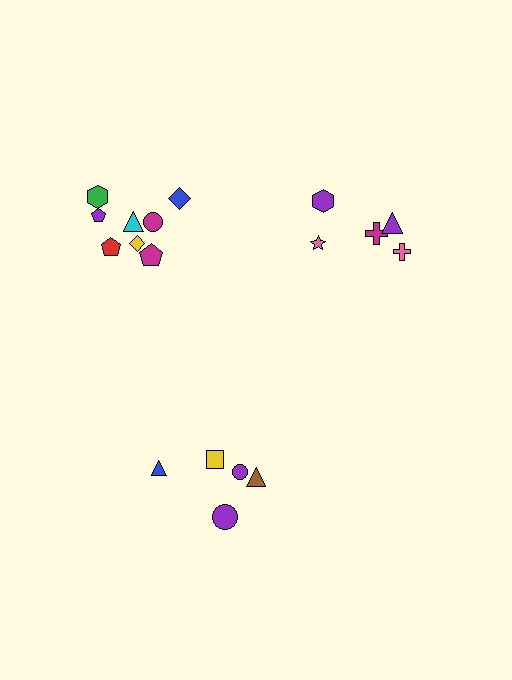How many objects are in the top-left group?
There are 8 objects.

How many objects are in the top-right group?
There are 5 objects.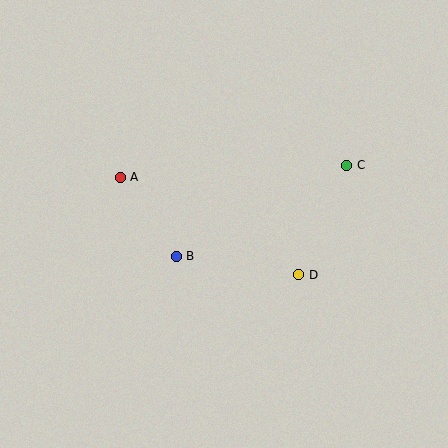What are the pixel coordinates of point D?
Point D is at (299, 275).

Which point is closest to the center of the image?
Point B at (176, 256) is closest to the center.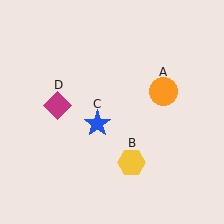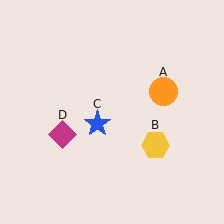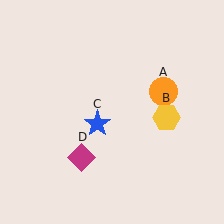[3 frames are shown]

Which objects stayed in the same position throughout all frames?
Orange circle (object A) and blue star (object C) remained stationary.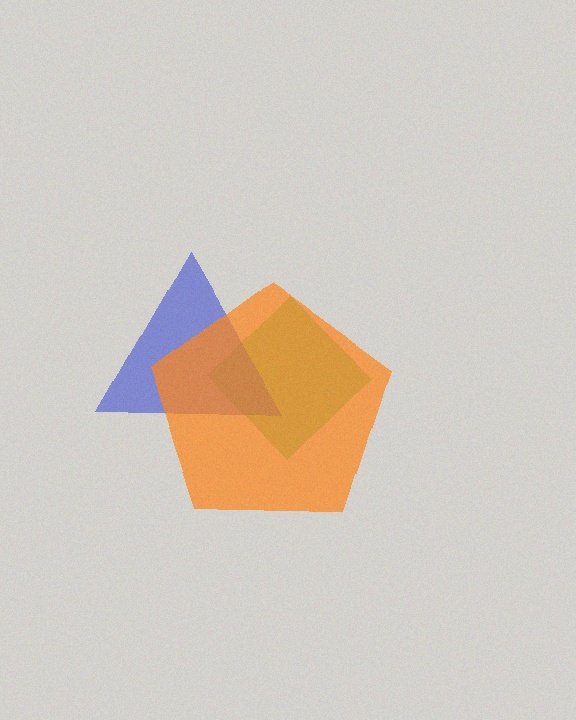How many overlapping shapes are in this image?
There are 3 overlapping shapes in the image.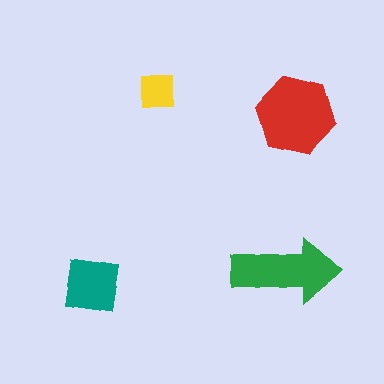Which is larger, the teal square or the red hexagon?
The red hexagon.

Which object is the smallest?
The yellow square.